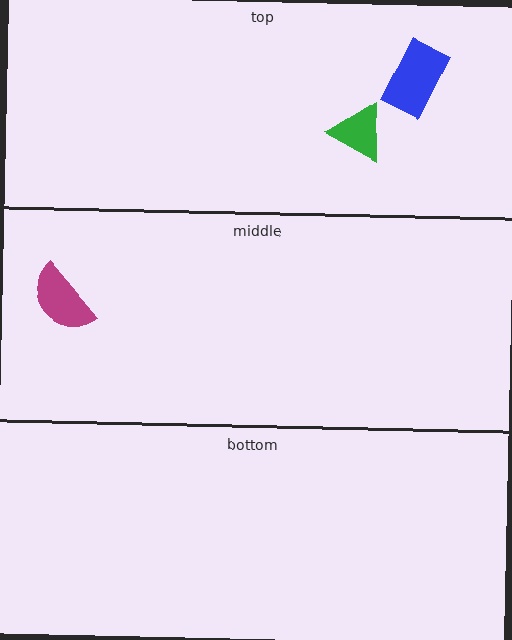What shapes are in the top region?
The green triangle, the blue rectangle.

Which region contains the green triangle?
The top region.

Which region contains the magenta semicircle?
The middle region.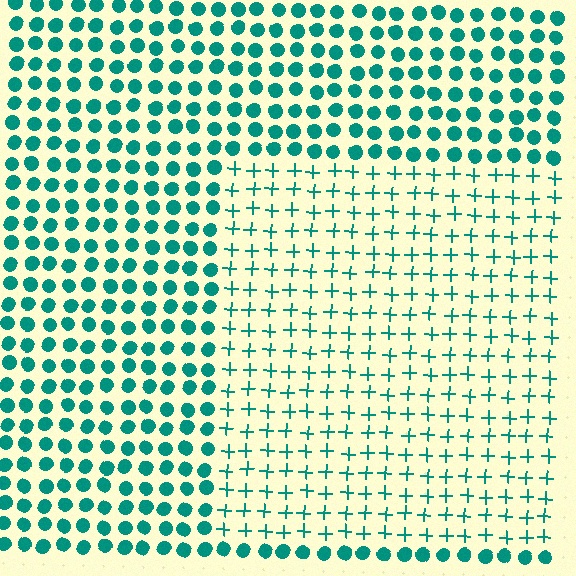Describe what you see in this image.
The image is filled with small teal elements arranged in a uniform grid. A rectangle-shaped region contains plus signs, while the surrounding area contains circles. The boundary is defined purely by the change in element shape.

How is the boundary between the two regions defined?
The boundary is defined by a change in element shape: plus signs inside vs. circles outside. All elements share the same color and spacing.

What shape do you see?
I see a rectangle.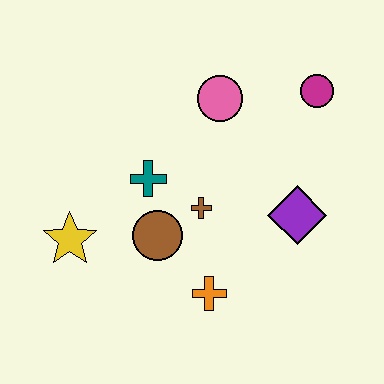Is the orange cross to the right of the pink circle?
No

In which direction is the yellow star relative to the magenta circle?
The yellow star is to the left of the magenta circle.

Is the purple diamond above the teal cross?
No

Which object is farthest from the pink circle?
The yellow star is farthest from the pink circle.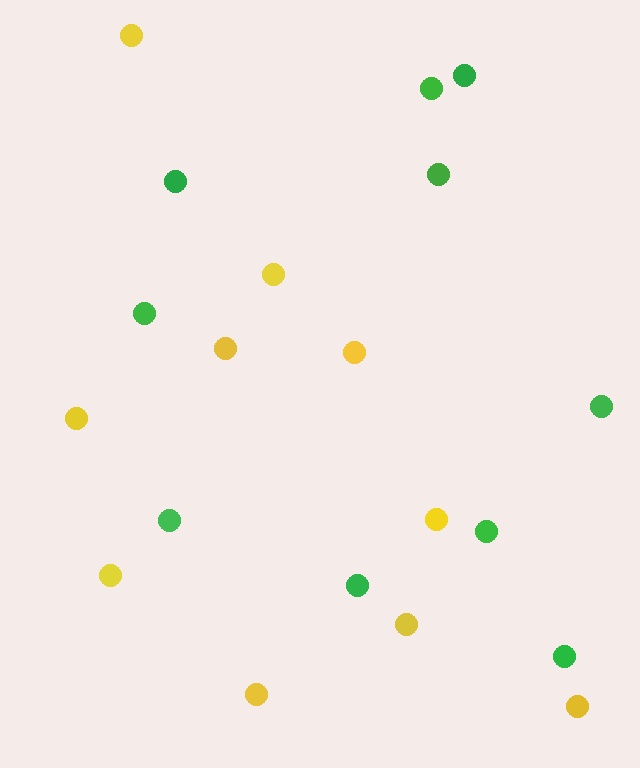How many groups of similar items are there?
There are 2 groups: one group of yellow circles (10) and one group of green circles (10).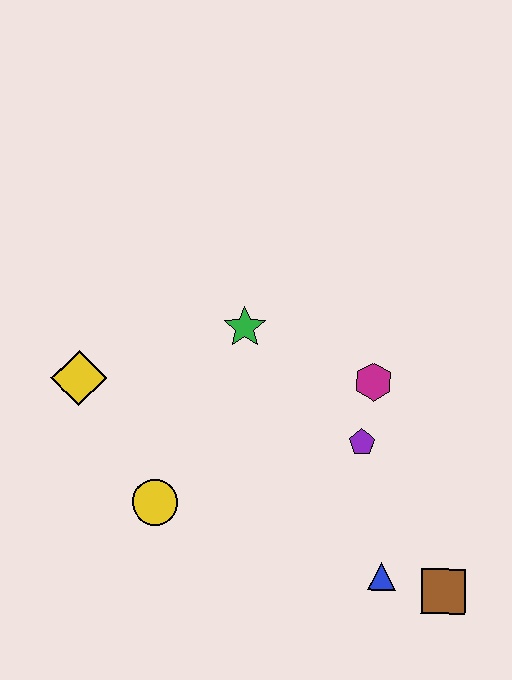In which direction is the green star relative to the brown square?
The green star is above the brown square.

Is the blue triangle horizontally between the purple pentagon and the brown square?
Yes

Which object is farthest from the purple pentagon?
The yellow diamond is farthest from the purple pentagon.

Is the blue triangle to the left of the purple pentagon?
No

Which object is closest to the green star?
The magenta hexagon is closest to the green star.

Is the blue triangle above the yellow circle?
No